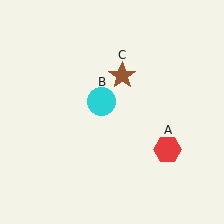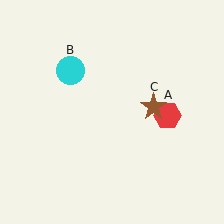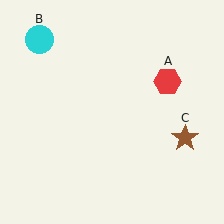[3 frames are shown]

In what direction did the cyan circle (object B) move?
The cyan circle (object B) moved up and to the left.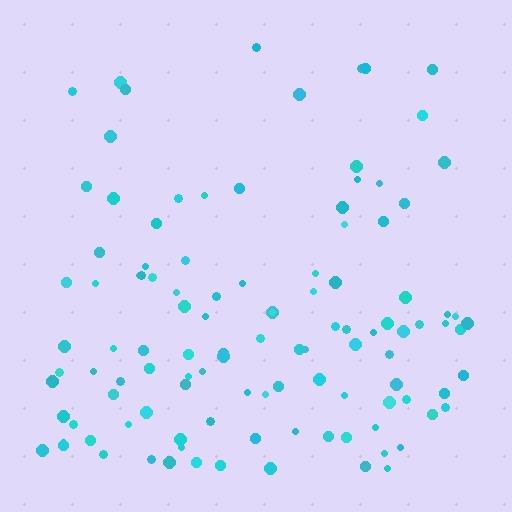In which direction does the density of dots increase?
From top to bottom, with the bottom side densest.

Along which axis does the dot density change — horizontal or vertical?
Vertical.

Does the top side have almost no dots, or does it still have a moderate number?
Still a moderate number, just noticeably fewer than the bottom.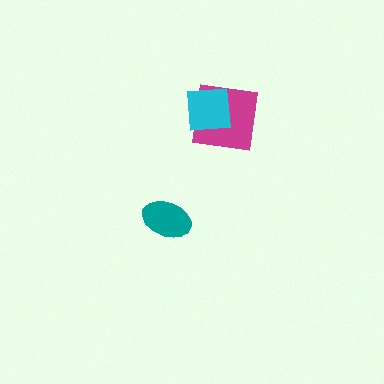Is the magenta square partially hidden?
Yes, it is partially covered by another shape.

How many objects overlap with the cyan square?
1 object overlaps with the cyan square.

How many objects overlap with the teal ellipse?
0 objects overlap with the teal ellipse.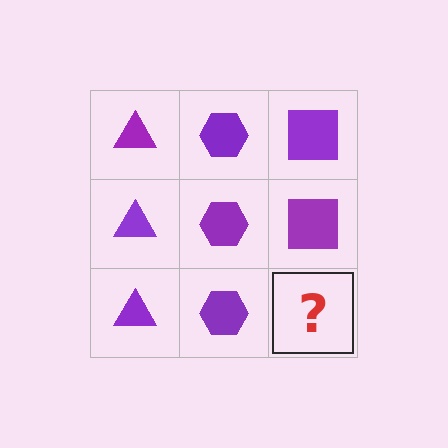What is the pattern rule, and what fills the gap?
The rule is that each column has a consistent shape. The gap should be filled with a purple square.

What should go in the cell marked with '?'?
The missing cell should contain a purple square.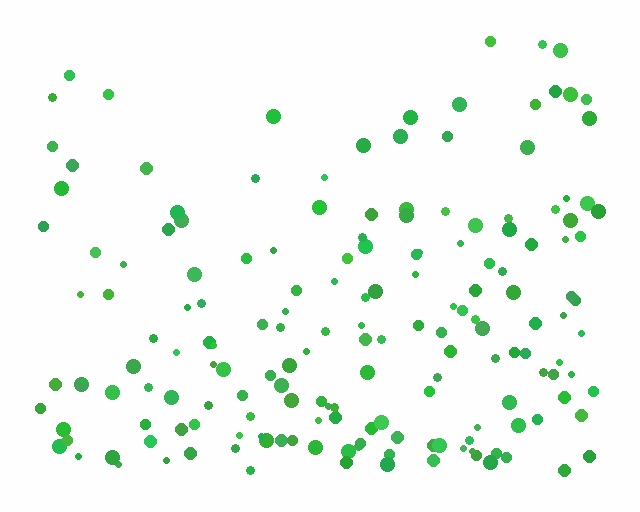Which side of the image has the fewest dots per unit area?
The top.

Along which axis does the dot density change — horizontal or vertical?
Vertical.